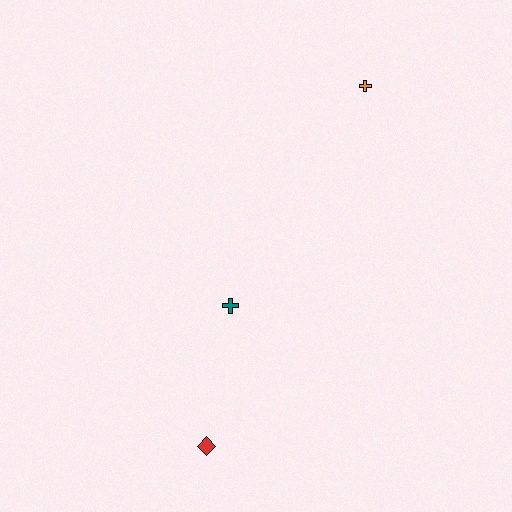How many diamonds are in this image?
There is 1 diamond.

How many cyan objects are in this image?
There are no cyan objects.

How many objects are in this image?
There are 3 objects.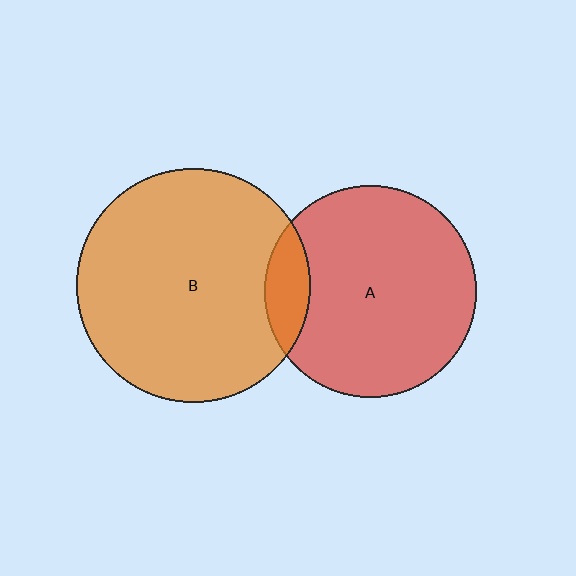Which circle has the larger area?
Circle B (orange).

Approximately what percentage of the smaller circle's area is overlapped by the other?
Approximately 10%.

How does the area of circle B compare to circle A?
Approximately 1.2 times.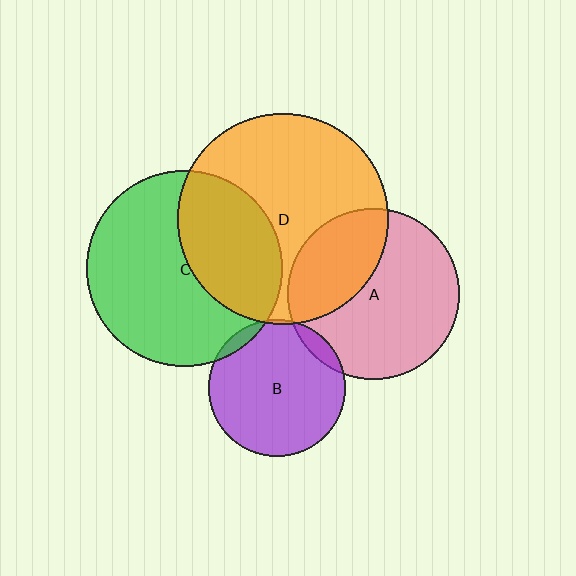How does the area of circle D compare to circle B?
Approximately 2.4 times.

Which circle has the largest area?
Circle D (orange).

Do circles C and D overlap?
Yes.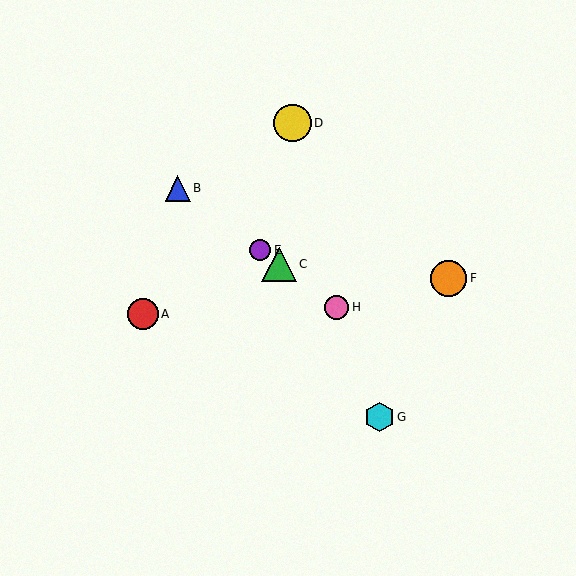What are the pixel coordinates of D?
Object D is at (292, 123).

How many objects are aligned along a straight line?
4 objects (B, C, E, H) are aligned along a straight line.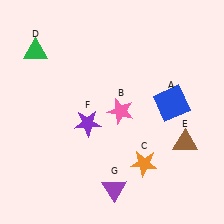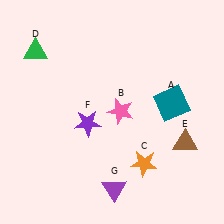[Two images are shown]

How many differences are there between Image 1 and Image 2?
There is 1 difference between the two images.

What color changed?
The square (A) changed from blue in Image 1 to teal in Image 2.